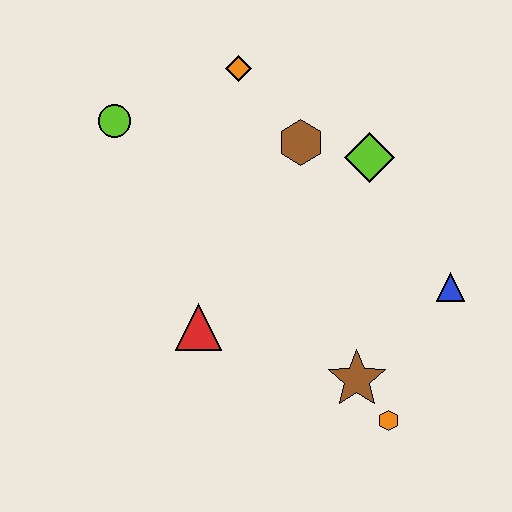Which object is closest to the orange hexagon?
The brown star is closest to the orange hexagon.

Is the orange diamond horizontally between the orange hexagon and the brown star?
No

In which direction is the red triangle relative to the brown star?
The red triangle is to the left of the brown star.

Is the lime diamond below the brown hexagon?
Yes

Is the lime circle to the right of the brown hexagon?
No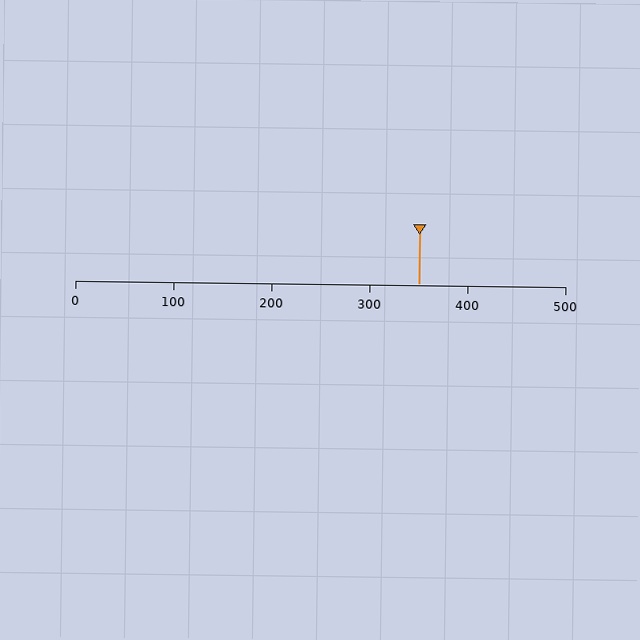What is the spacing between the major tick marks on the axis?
The major ticks are spaced 100 apart.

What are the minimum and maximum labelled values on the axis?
The axis runs from 0 to 500.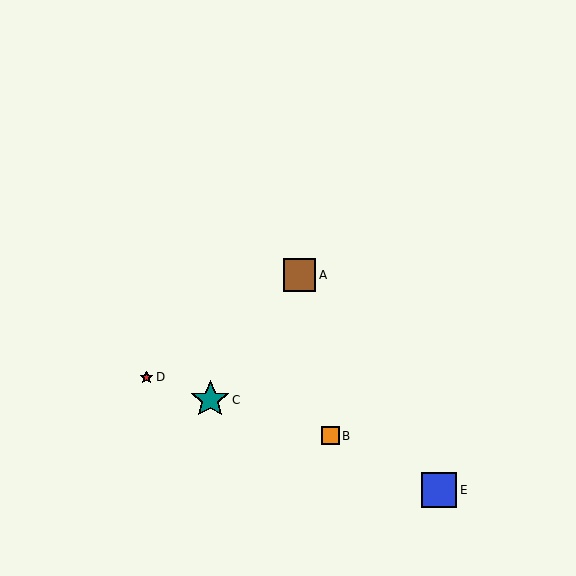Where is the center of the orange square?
The center of the orange square is at (331, 436).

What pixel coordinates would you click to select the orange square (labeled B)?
Click at (331, 436) to select the orange square B.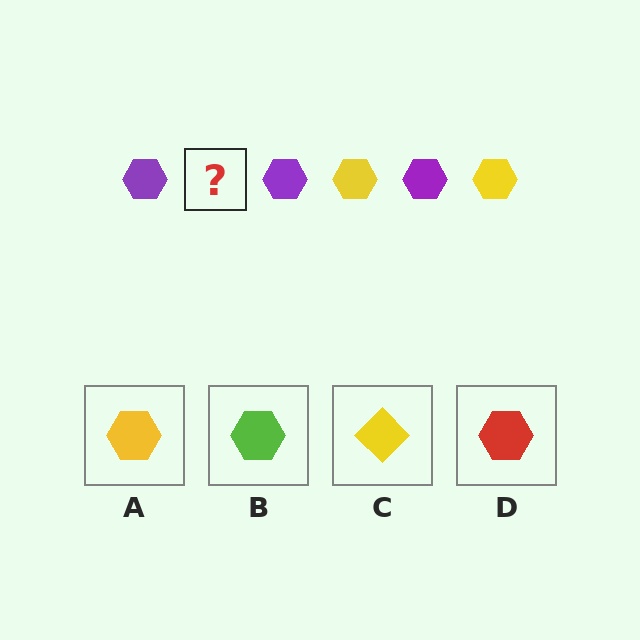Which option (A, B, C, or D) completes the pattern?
A.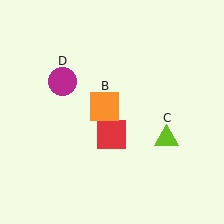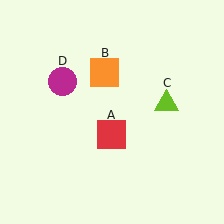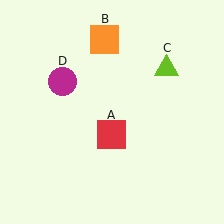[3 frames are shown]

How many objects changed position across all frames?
2 objects changed position: orange square (object B), lime triangle (object C).